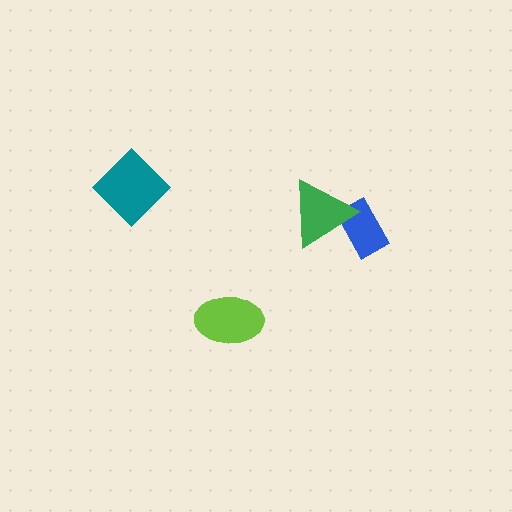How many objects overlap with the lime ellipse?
0 objects overlap with the lime ellipse.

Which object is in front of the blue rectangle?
The green triangle is in front of the blue rectangle.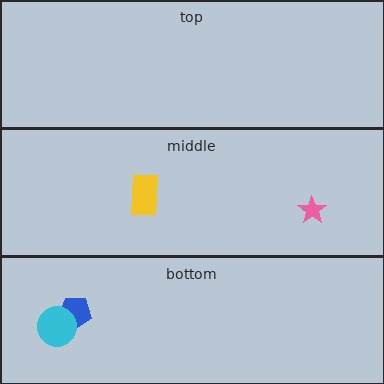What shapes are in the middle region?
The yellow rectangle, the pink star.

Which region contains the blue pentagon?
The bottom region.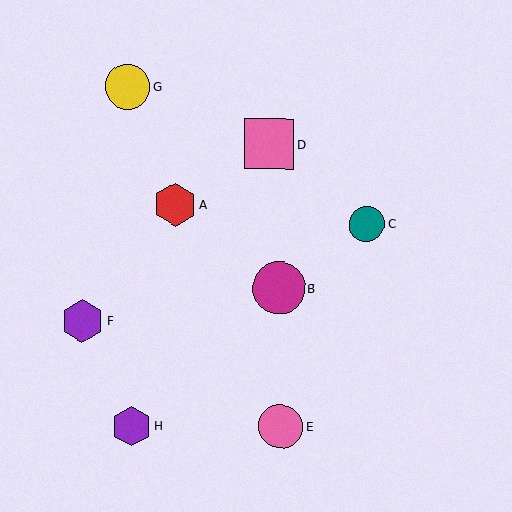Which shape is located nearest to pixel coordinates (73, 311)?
The purple hexagon (labeled F) at (82, 321) is nearest to that location.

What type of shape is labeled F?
Shape F is a purple hexagon.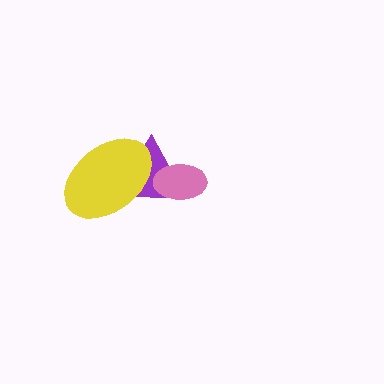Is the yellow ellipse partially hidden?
No, no other shape covers it.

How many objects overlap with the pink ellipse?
1 object overlaps with the pink ellipse.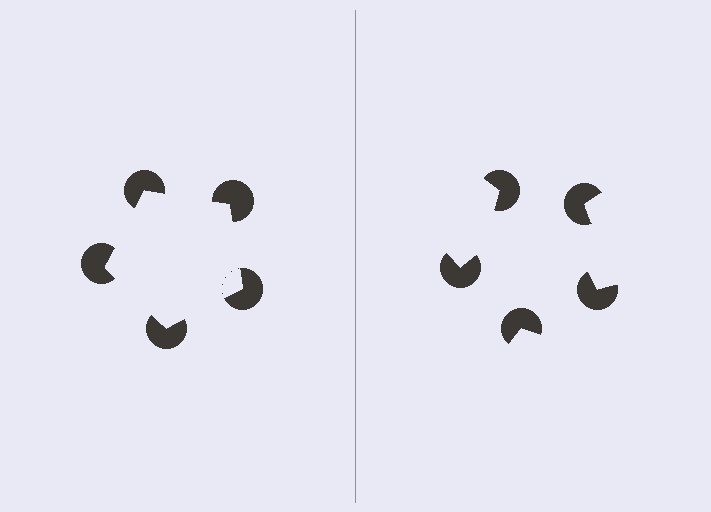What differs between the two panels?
The pac-man discs are positioned identically on both sides; only the wedge orientations differ. On the left they align to a pentagon; on the right they are misaligned.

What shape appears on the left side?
An illusory pentagon.